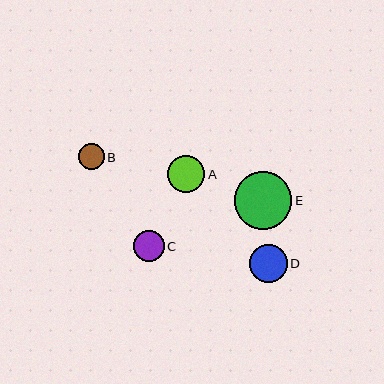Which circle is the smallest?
Circle B is the smallest with a size of approximately 26 pixels.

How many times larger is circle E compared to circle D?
Circle E is approximately 1.5 times the size of circle D.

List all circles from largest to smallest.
From largest to smallest: E, D, A, C, B.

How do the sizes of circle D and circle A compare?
Circle D and circle A are approximately the same size.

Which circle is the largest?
Circle E is the largest with a size of approximately 57 pixels.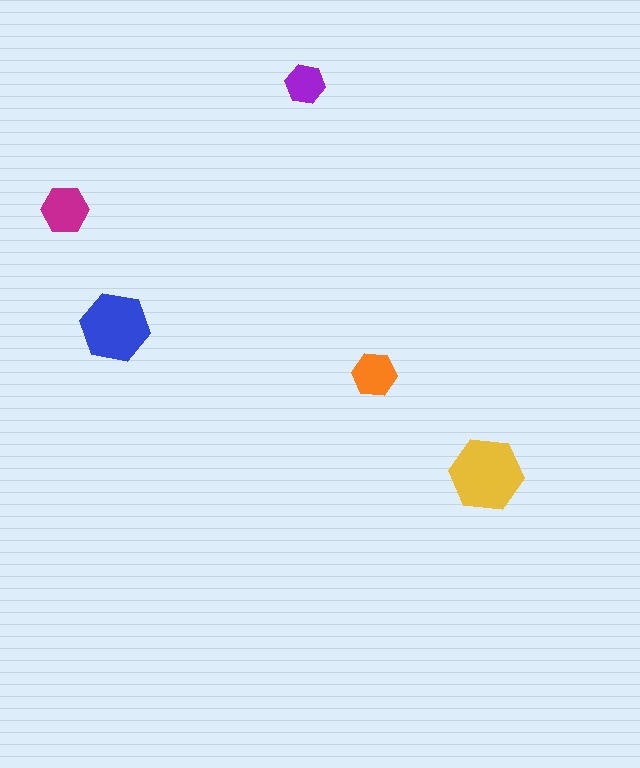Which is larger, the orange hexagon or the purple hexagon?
The orange one.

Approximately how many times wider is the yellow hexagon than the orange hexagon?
About 1.5 times wider.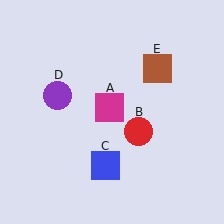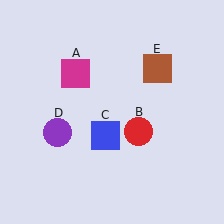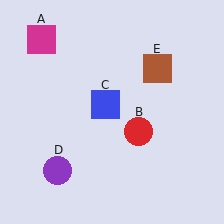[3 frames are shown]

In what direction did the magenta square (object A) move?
The magenta square (object A) moved up and to the left.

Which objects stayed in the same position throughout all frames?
Red circle (object B) and brown square (object E) remained stationary.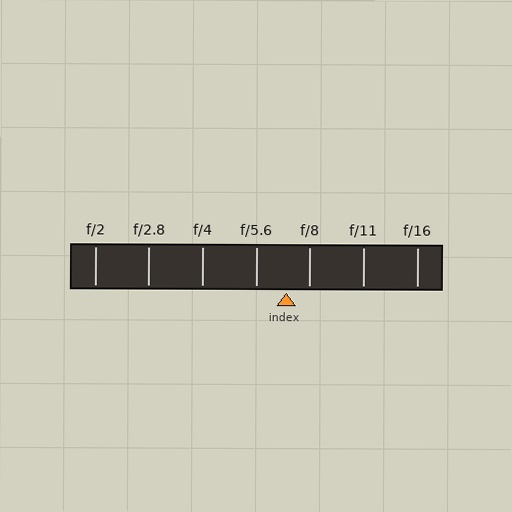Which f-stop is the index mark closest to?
The index mark is closest to f/8.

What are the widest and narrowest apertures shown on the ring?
The widest aperture shown is f/2 and the narrowest is f/16.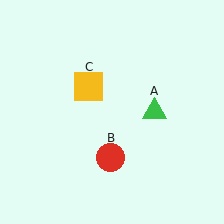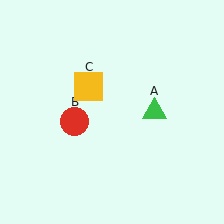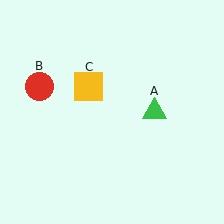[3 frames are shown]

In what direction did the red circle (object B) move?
The red circle (object B) moved up and to the left.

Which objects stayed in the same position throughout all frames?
Green triangle (object A) and yellow square (object C) remained stationary.